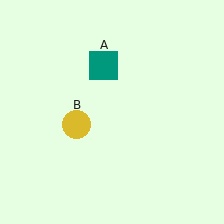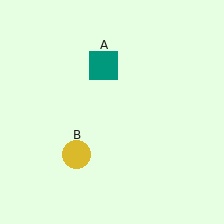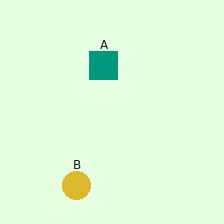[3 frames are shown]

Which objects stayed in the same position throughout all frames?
Teal square (object A) remained stationary.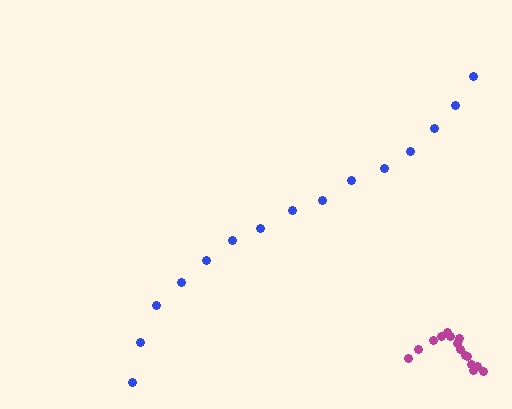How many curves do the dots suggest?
There are 2 distinct paths.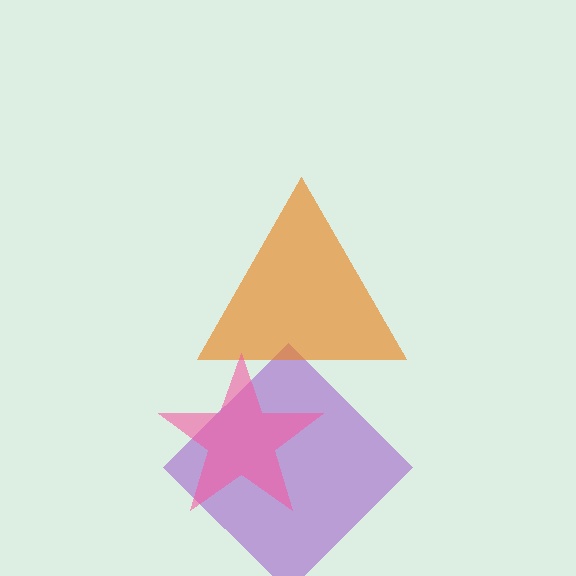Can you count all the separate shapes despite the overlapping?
Yes, there are 3 separate shapes.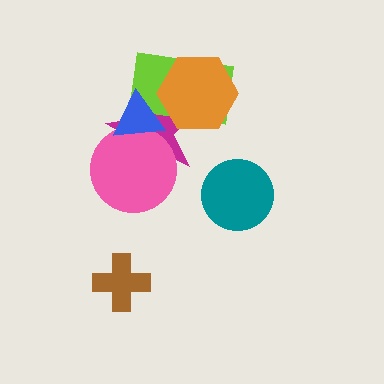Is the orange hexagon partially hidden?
No, no other shape covers it.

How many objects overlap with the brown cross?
0 objects overlap with the brown cross.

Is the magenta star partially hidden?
Yes, it is partially covered by another shape.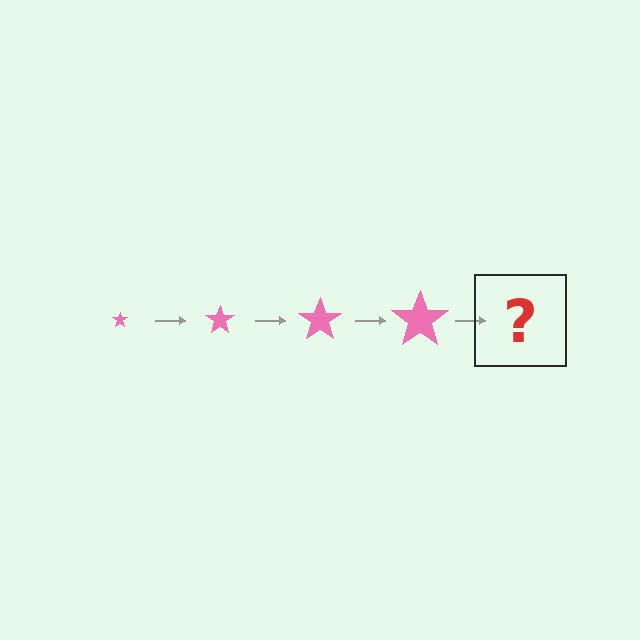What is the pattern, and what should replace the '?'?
The pattern is that the star gets progressively larger each step. The '?' should be a pink star, larger than the previous one.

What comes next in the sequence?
The next element should be a pink star, larger than the previous one.